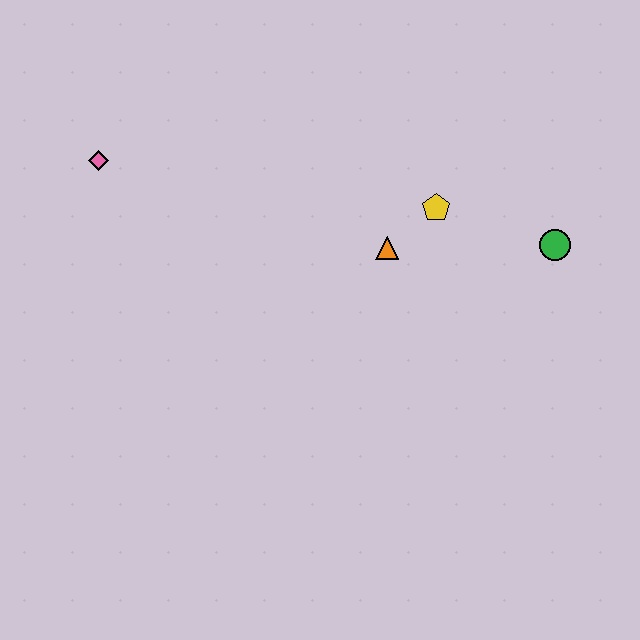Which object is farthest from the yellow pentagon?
The pink diamond is farthest from the yellow pentagon.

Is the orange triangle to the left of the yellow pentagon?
Yes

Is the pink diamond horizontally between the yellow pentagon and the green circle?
No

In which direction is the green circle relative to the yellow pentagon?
The green circle is to the right of the yellow pentagon.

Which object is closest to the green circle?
The yellow pentagon is closest to the green circle.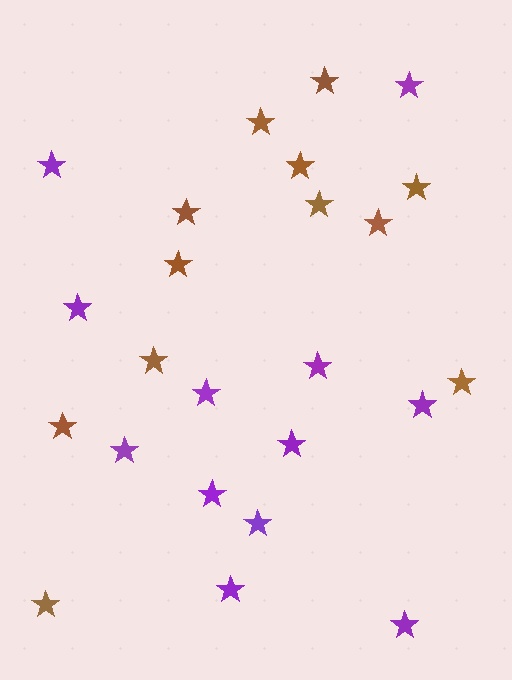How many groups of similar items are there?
There are 2 groups: one group of purple stars (12) and one group of brown stars (12).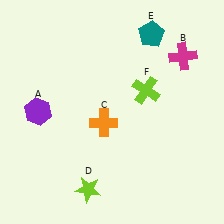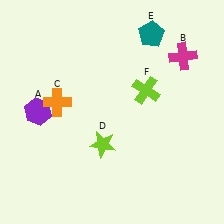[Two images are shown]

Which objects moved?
The objects that moved are: the orange cross (C), the lime star (D).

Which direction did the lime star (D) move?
The lime star (D) moved up.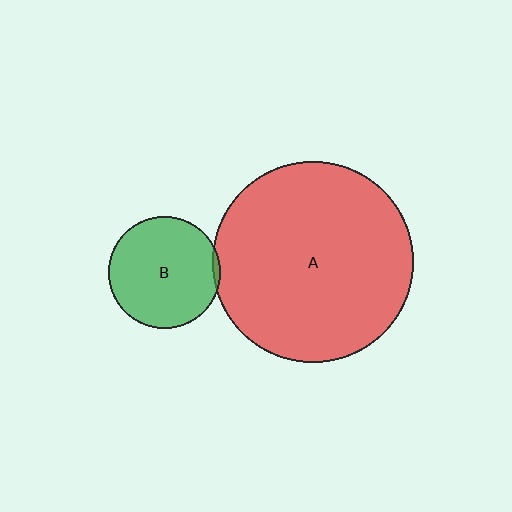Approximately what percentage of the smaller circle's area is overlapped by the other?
Approximately 5%.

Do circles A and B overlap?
Yes.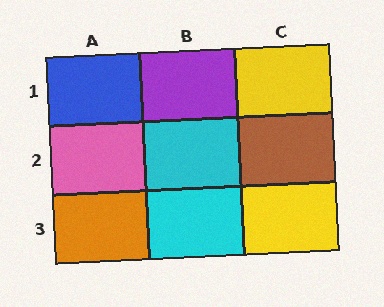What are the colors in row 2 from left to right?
Pink, cyan, brown.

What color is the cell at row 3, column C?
Yellow.